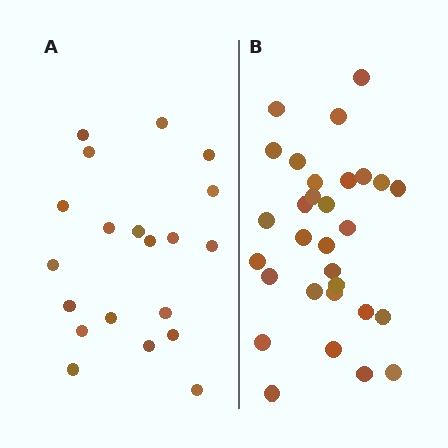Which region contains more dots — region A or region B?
Region B (the right region) has more dots.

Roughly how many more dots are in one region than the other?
Region B has roughly 10 or so more dots than region A.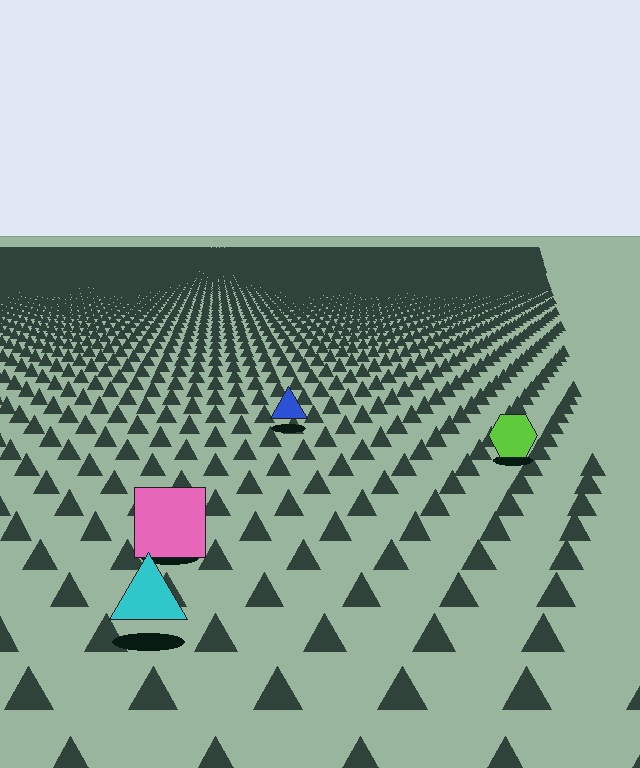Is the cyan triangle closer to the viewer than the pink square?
Yes. The cyan triangle is closer — you can tell from the texture gradient: the ground texture is coarser near it.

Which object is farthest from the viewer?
The blue triangle is farthest from the viewer. It appears smaller and the ground texture around it is denser.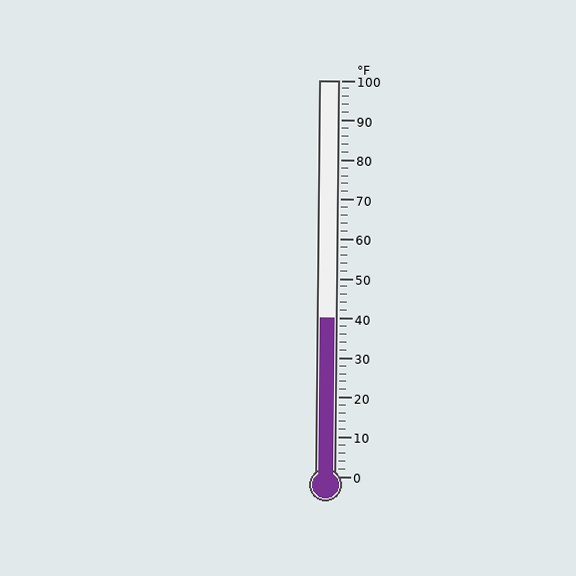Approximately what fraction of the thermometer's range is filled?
The thermometer is filled to approximately 40% of its range.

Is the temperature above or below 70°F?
The temperature is below 70°F.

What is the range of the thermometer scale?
The thermometer scale ranges from 0°F to 100°F.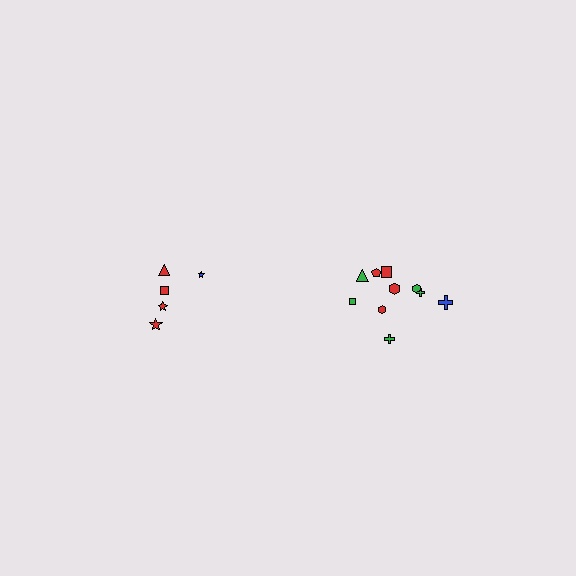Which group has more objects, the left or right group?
The right group.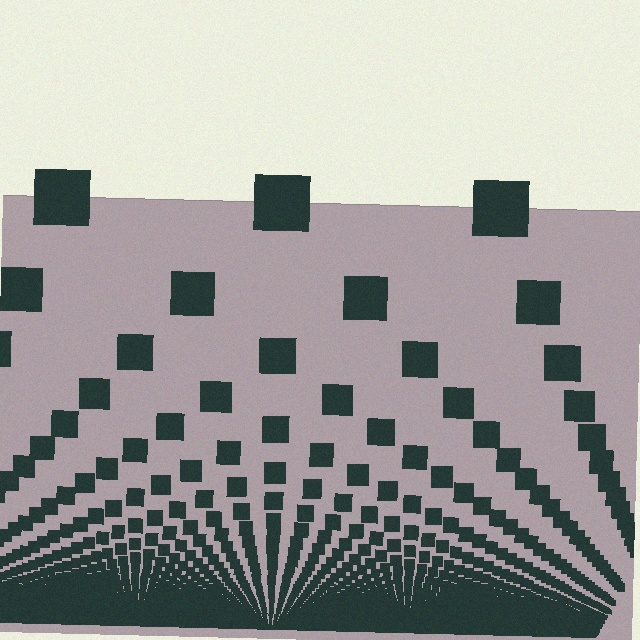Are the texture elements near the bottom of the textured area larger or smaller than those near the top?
Smaller. The gradient is inverted — elements near the bottom are smaller and denser.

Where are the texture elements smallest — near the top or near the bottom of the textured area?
Near the bottom.